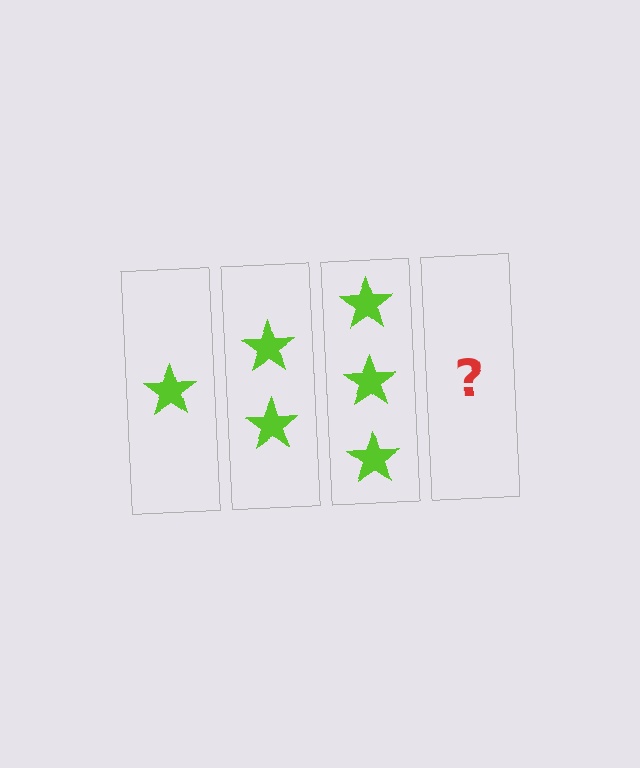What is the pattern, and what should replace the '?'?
The pattern is that each step adds one more star. The '?' should be 4 stars.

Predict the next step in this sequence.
The next step is 4 stars.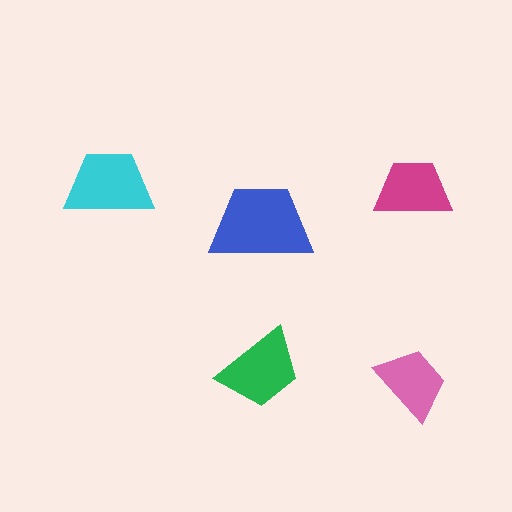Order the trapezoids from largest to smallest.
the blue one, the cyan one, the green one, the magenta one, the pink one.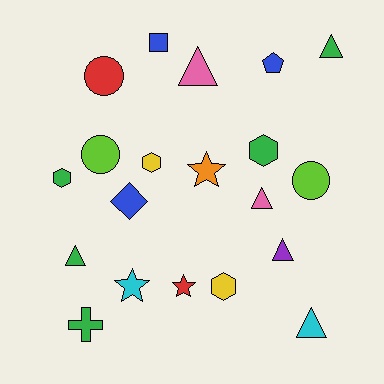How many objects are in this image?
There are 20 objects.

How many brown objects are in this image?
There are no brown objects.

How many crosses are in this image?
There is 1 cross.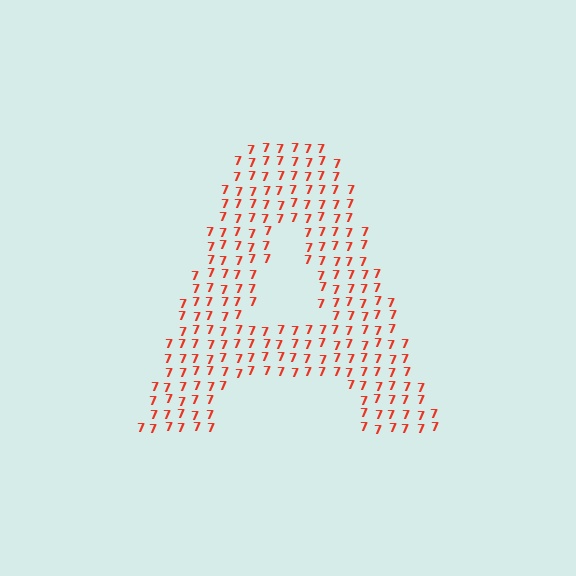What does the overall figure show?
The overall figure shows the letter A.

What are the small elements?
The small elements are digit 7's.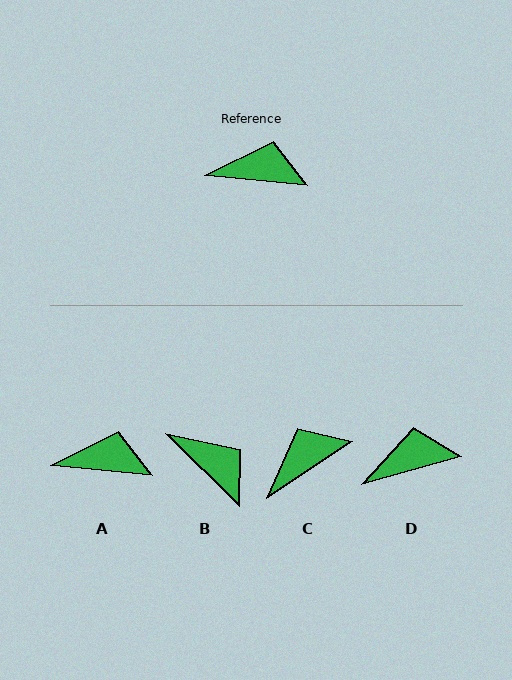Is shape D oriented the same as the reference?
No, it is off by about 21 degrees.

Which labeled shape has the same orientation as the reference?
A.